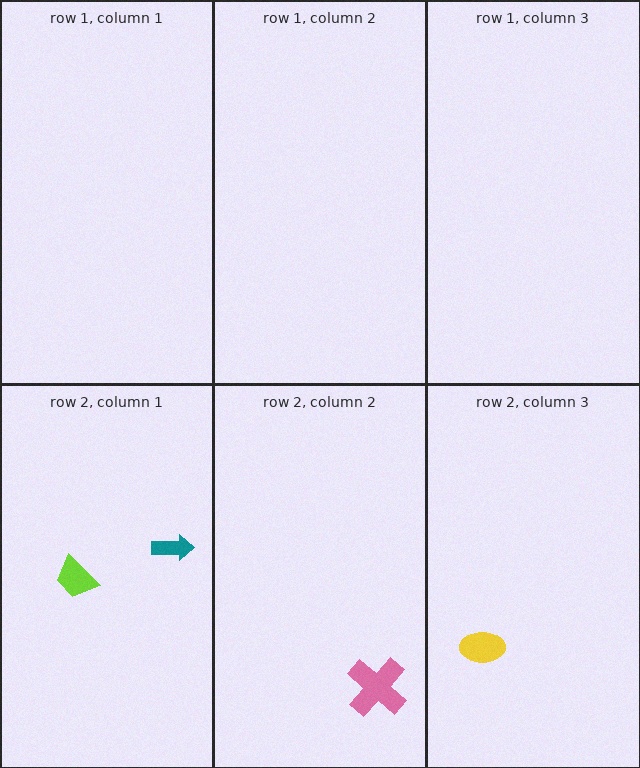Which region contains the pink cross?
The row 2, column 2 region.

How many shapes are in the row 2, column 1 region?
2.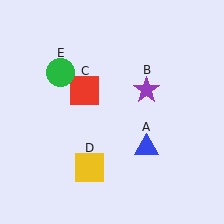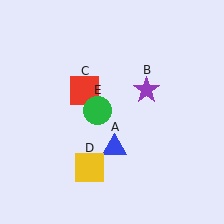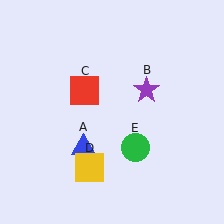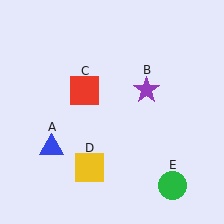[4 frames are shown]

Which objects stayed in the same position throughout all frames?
Purple star (object B) and red square (object C) and yellow square (object D) remained stationary.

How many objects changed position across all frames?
2 objects changed position: blue triangle (object A), green circle (object E).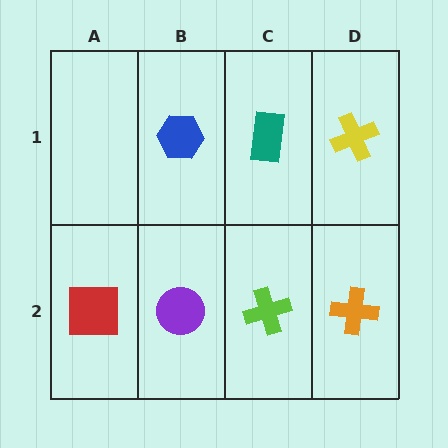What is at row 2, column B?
A purple circle.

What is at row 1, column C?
A teal rectangle.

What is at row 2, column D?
An orange cross.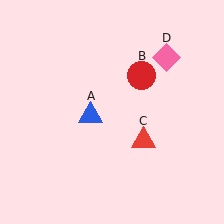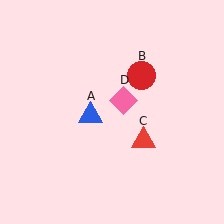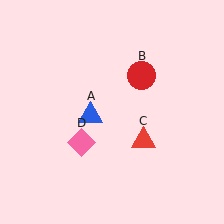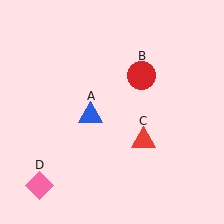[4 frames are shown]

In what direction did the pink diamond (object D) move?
The pink diamond (object D) moved down and to the left.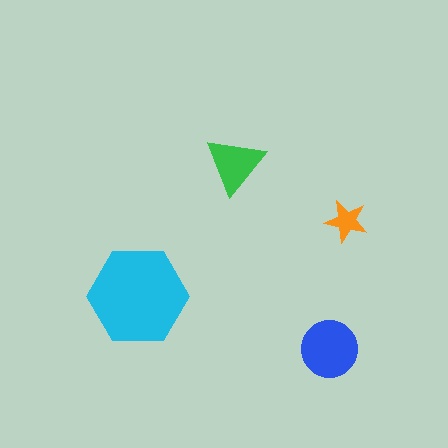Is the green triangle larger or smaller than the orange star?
Larger.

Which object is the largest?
The cyan hexagon.